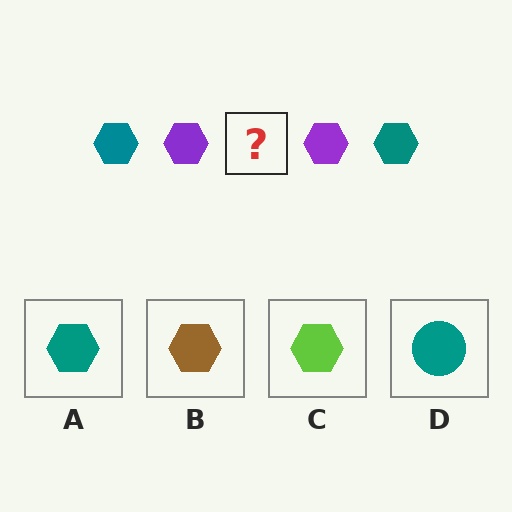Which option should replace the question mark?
Option A.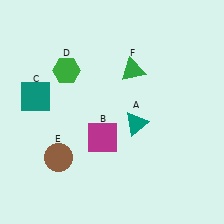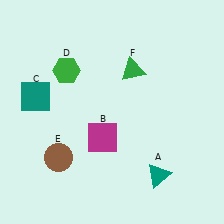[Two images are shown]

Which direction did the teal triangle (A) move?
The teal triangle (A) moved down.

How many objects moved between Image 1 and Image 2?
1 object moved between the two images.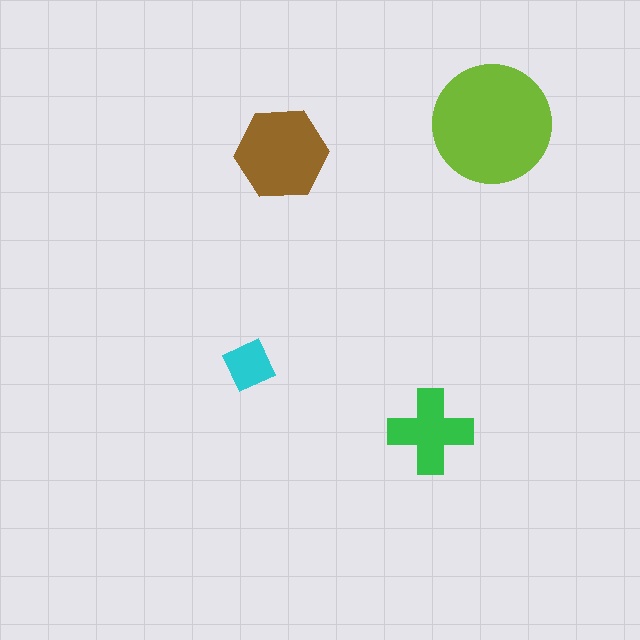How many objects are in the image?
There are 4 objects in the image.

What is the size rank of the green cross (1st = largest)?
3rd.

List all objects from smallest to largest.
The cyan diamond, the green cross, the brown hexagon, the lime circle.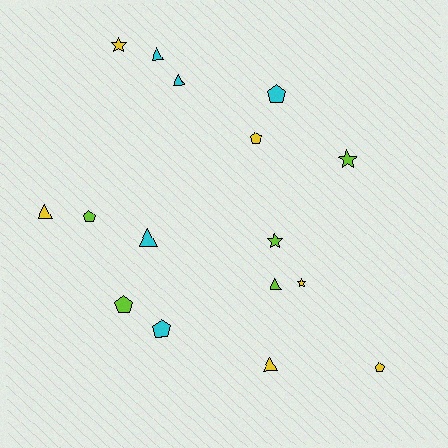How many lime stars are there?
There are 2 lime stars.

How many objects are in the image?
There are 16 objects.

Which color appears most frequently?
Yellow, with 6 objects.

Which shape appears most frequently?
Pentagon, with 6 objects.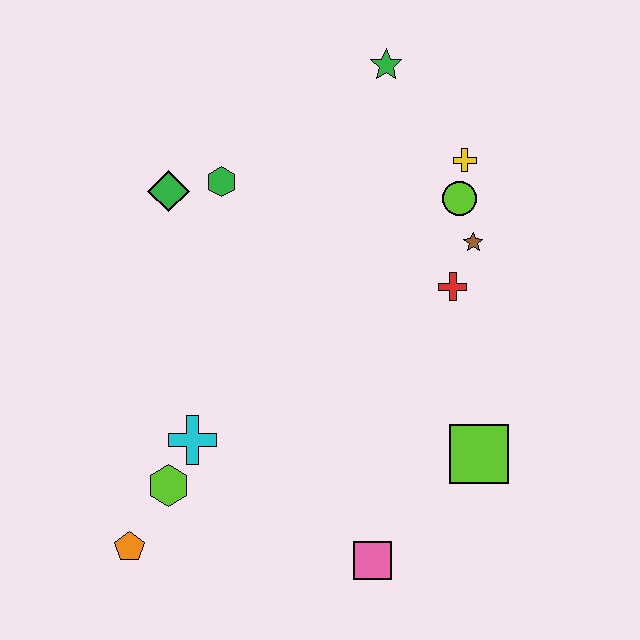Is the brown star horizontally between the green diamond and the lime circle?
No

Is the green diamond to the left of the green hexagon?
Yes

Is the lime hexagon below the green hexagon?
Yes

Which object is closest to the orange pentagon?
The lime hexagon is closest to the orange pentagon.